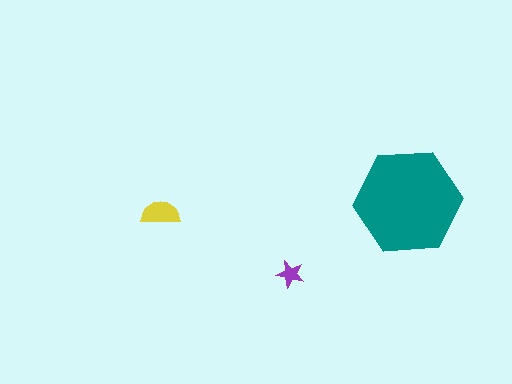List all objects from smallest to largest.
The purple star, the yellow semicircle, the teal hexagon.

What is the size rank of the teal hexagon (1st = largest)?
1st.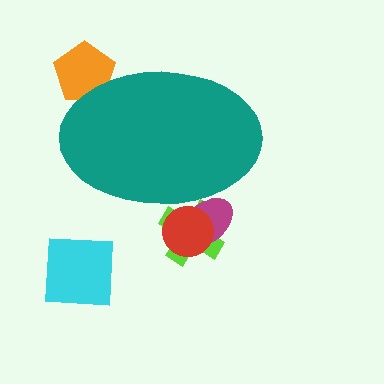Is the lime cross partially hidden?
Yes, the lime cross is partially hidden behind the teal ellipse.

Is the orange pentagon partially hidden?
Yes, the orange pentagon is partially hidden behind the teal ellipse.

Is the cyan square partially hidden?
No, the cyan square is fully visible.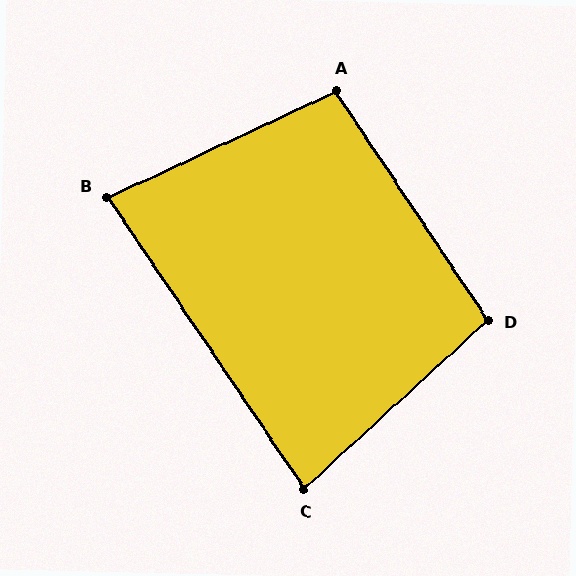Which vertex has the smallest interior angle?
B, at approximately 81 degrees.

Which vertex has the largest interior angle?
D, at approximately 99 degrees.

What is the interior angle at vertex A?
Approximately 99 degrees (obtuse).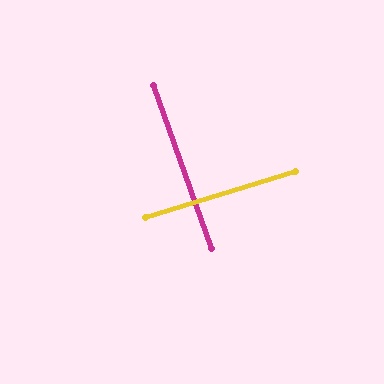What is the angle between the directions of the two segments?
Approximately 88 degrees.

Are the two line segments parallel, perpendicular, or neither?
Perpendicular — they meet at approximately 88°.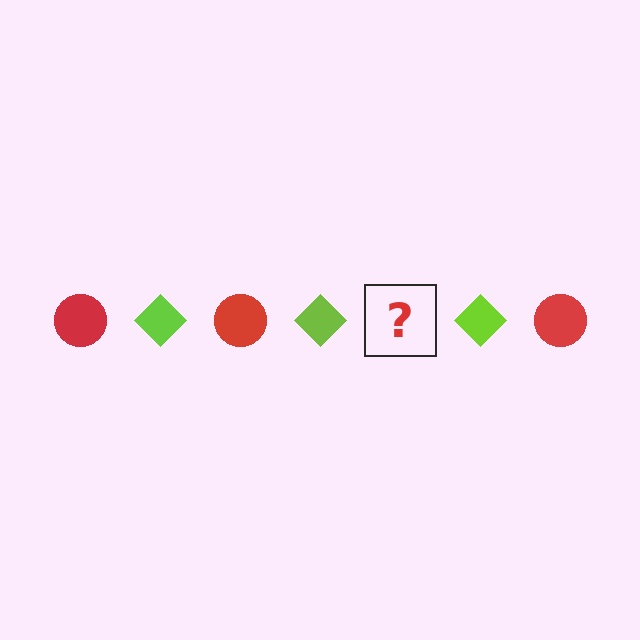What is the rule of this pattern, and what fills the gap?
The rule is that the pattern alternates between red circle and lime diamond. The gap should be filled with a red circle.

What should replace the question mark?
The question mark should be replaced with a red circle.